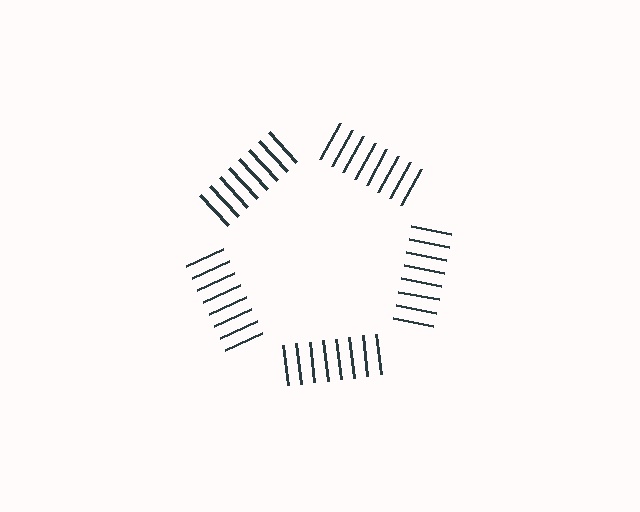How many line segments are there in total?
40 — 8 along each of the 5 edges.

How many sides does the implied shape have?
5 sides — the line-ends trace a pentagon.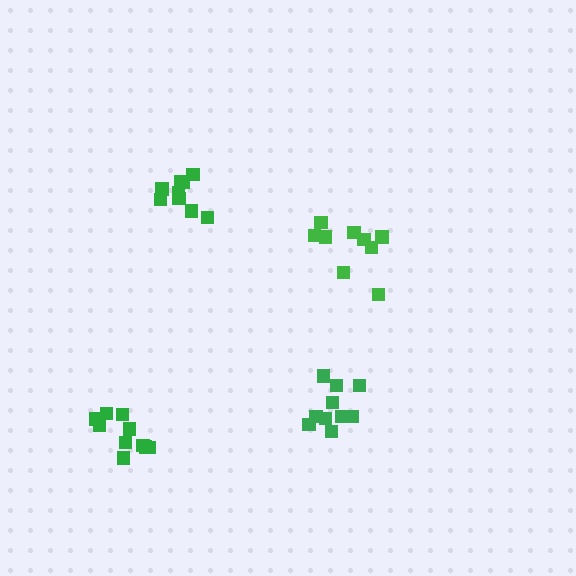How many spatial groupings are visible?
There are 4 spatial groupings.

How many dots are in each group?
Group 1: 10 dots, Group 2: 10 dots, Group 3: 11 dots, Group 4: 9 dots (40 total).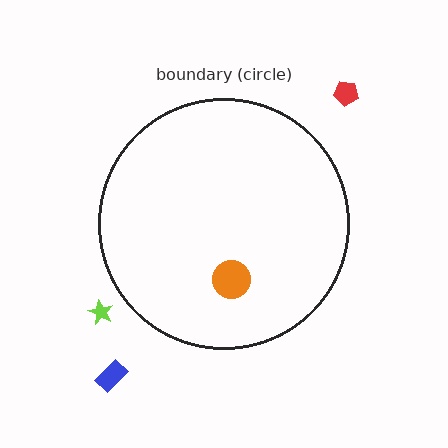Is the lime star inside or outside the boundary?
Outside.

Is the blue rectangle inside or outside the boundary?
Outside.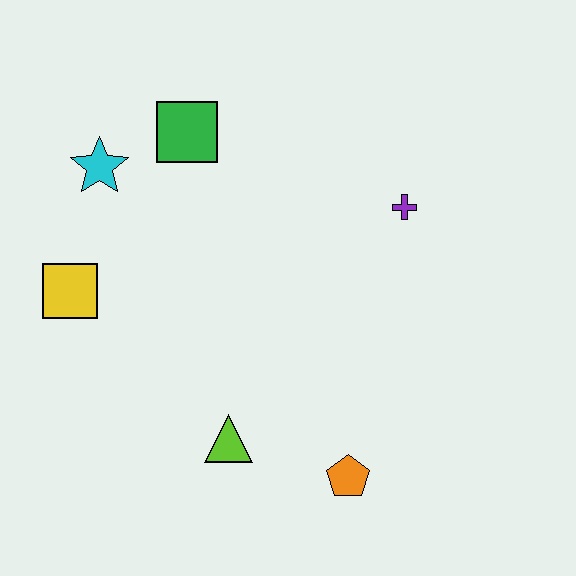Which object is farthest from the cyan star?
The orange pentagon is farthest from the cyan star.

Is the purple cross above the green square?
No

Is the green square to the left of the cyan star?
No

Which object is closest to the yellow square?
The cyan star is closest to the yellow square.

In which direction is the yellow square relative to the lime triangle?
The yellow square is to the left of the lime triangle.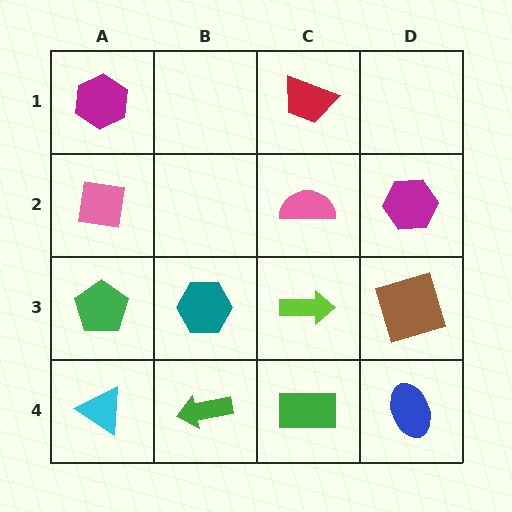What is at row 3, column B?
A teal hexagon.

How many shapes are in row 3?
4 shapes.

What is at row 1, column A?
A magenta hexagon.